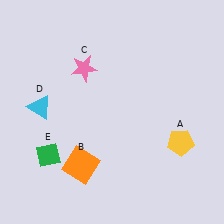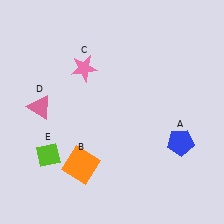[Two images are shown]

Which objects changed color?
A changed from yellow to blue. D changed from cyan to pink. E changed from green to lime.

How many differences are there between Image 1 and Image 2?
There are 3 differences between the two images.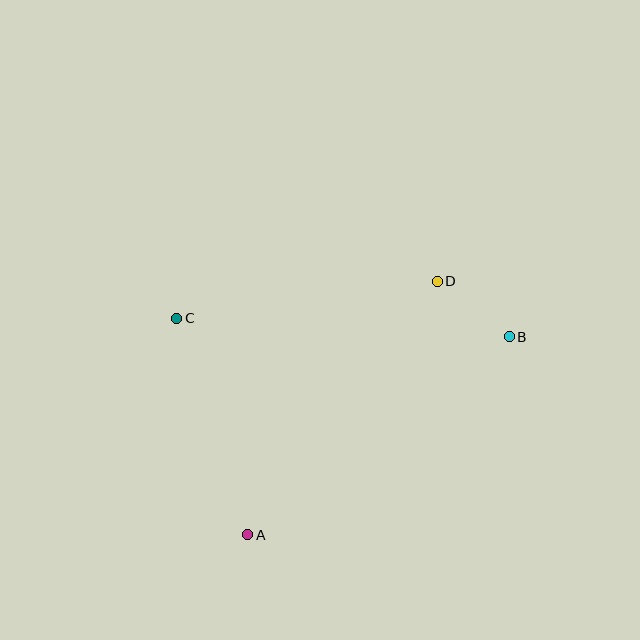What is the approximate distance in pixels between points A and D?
The distance between A and D is approximately 316 pixels.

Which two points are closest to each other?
Points B and D are closest to each other.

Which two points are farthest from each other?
Points B and C are farthest from each other.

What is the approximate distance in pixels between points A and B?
The distance between A and B is approximately 328 pixels.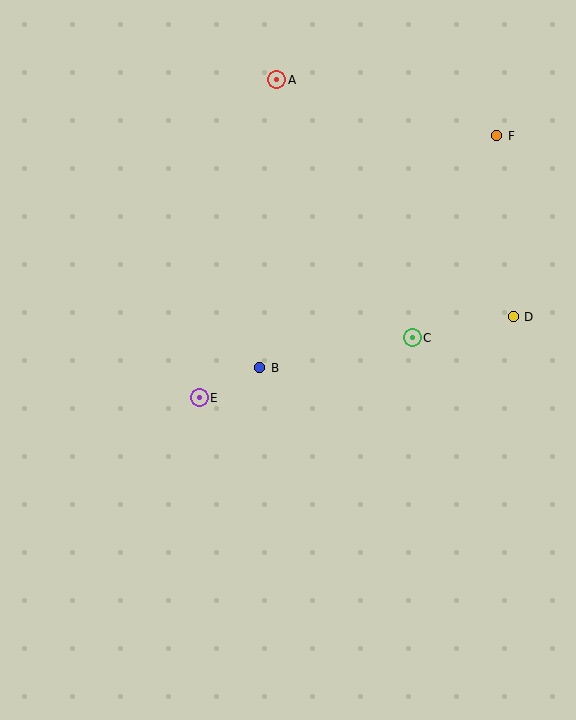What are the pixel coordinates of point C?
Point C is at (412, 338).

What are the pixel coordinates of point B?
Point B is at (260, 368).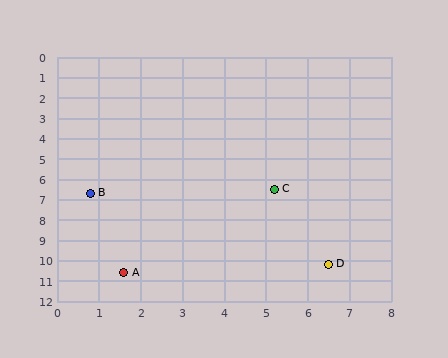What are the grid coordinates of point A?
Point A is at approximately (1.6, 10.6).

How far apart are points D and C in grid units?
Points D and C are about 3.9 grid units apart.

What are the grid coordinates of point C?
Point C is at approximately (5.2, 6.5).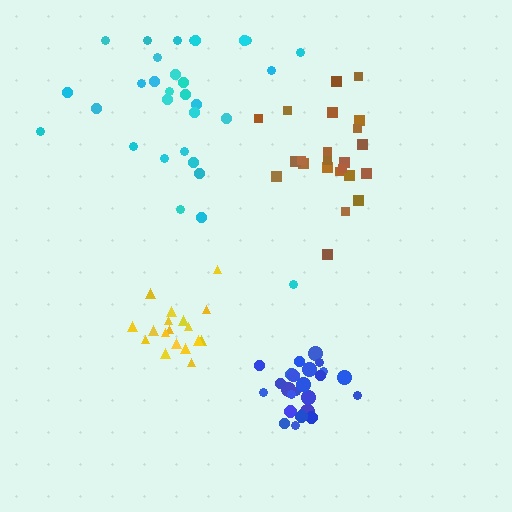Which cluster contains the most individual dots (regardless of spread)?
Cyan (31).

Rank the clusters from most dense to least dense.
yellow, blue, brown, cyan.